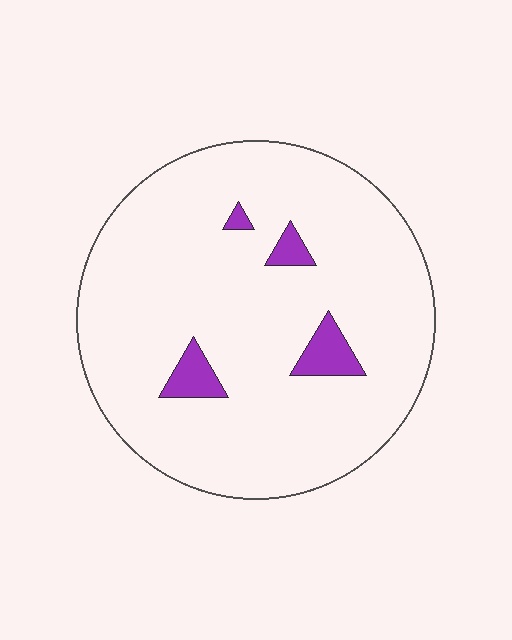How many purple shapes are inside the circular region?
4.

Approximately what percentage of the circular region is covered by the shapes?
Approximately 5%.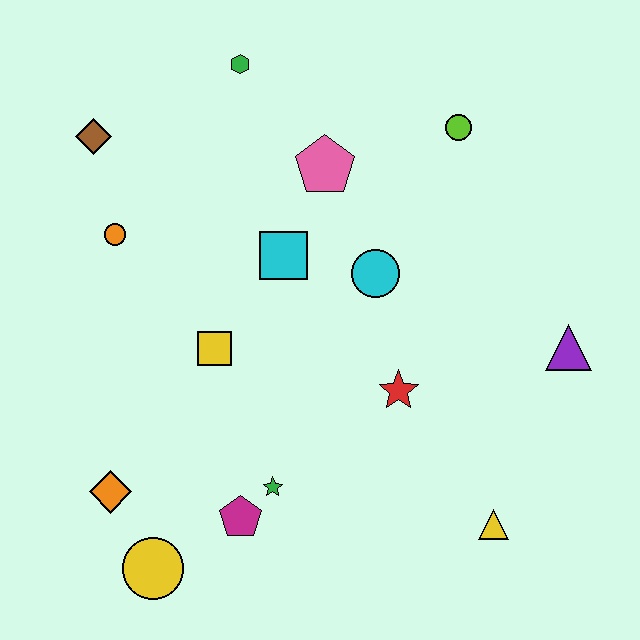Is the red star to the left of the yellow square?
No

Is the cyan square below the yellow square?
No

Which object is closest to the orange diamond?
The yellow circle is closest to the orange diamond.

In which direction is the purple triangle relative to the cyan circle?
The purple triangle is to the right of the cyan circle.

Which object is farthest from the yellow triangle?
The brown diamond is farthest from the yellow triangle.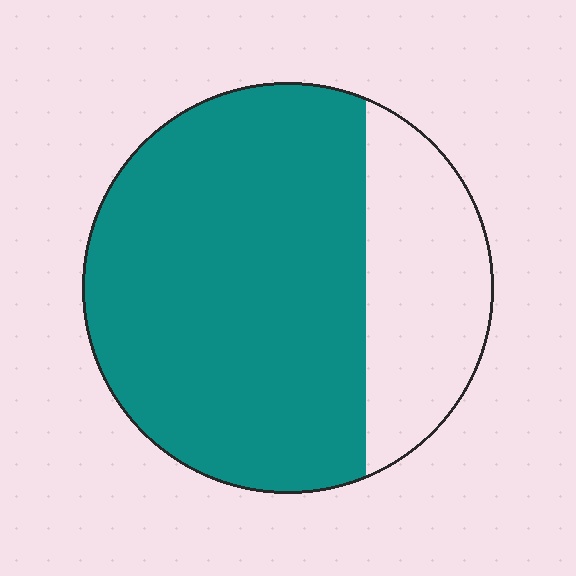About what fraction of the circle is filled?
About three quarters (3/4).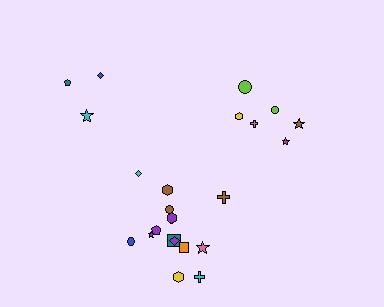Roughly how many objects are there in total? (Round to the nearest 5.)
Roughly 25 objects in total.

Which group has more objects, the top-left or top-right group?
The top-right group.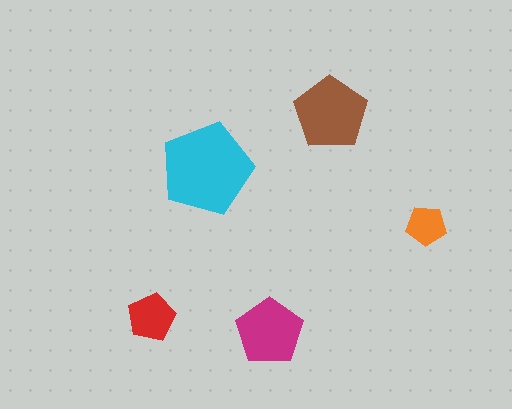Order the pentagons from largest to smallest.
the cyan one, the brown one, the magenta one, the red one, the orange one.